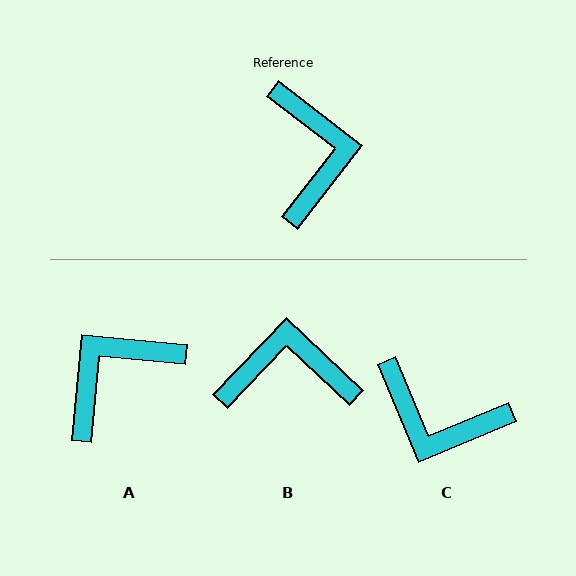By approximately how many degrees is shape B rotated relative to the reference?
Approximately 84 degrees counter-clockwise.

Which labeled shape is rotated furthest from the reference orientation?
A, about 122 degrees away.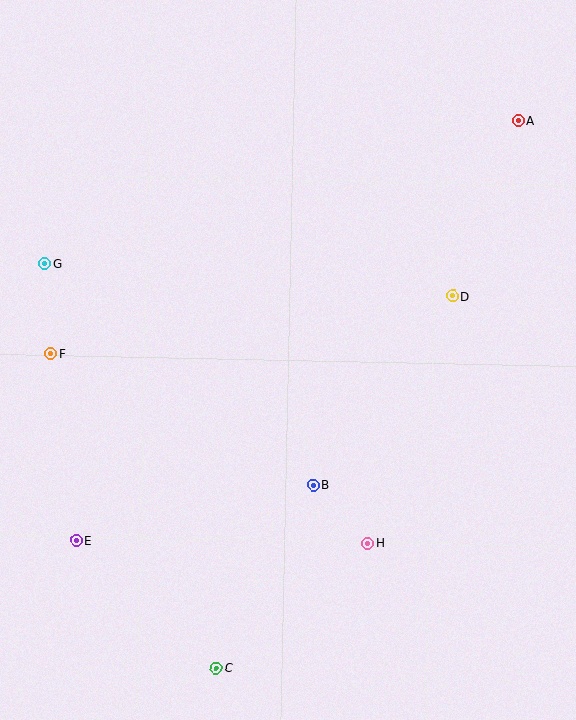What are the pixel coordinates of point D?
Point D is at (452, 296).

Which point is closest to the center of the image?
Point B at (313, 485) is closest to the center.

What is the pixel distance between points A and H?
The distance between A and H is 448 pixels.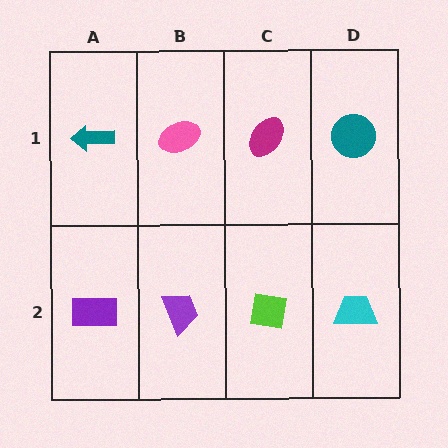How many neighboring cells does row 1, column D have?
2.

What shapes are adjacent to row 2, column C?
A magenta ellipse (row 1, column C), a purple trapezoid (row 2, column B), a cyan trapezoid (row 2, column D).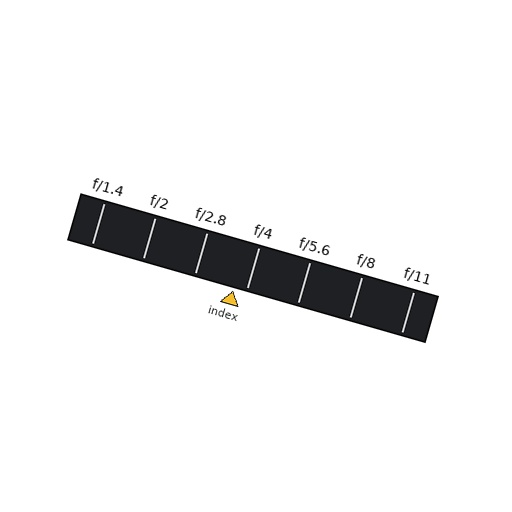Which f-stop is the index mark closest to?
The index mark is closest to f/4.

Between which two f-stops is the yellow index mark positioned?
The index mark is between f/2.8 and f/4.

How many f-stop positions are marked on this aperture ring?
There are 7 f-stop positions marked.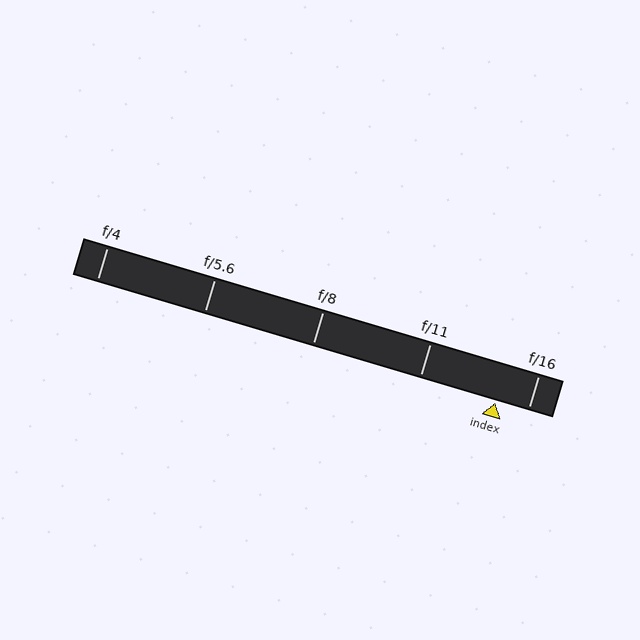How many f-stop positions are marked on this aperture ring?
There are 5 f-stop positions marked.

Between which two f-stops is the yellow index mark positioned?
The index mark is between f/11 and f/16.